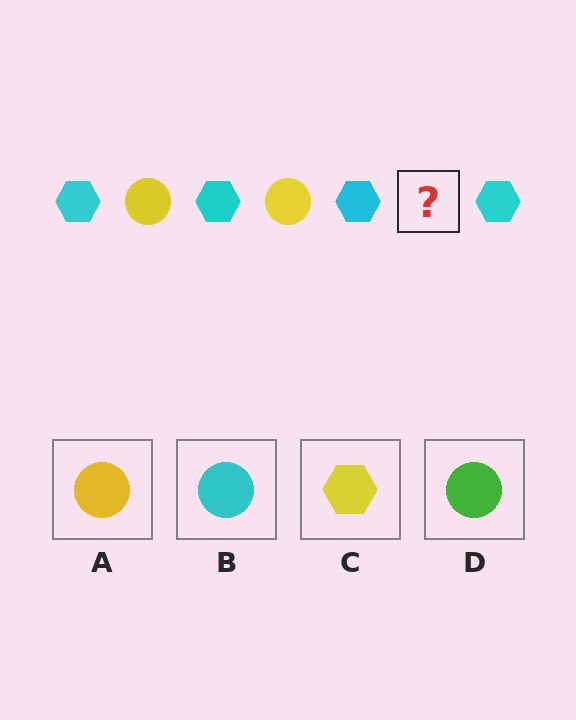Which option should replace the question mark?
Option A.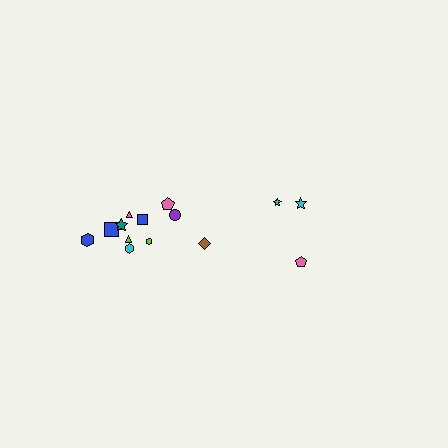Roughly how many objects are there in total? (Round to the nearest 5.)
Roughly 15 objects in total.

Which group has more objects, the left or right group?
The left group.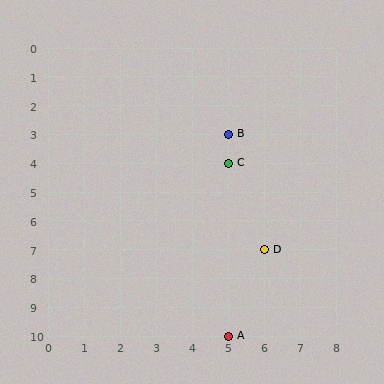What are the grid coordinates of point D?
Point D is at grid coordinates (6, 7).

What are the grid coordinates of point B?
Point B is at grid coordinates (5, 3).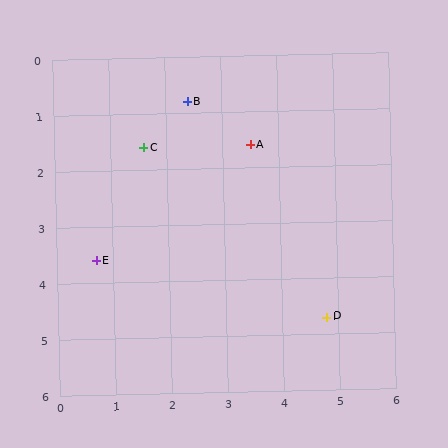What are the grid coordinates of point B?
Point B is at approximately (2.4, 0.8).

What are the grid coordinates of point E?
Point E is at approximately (0.7, 3.6).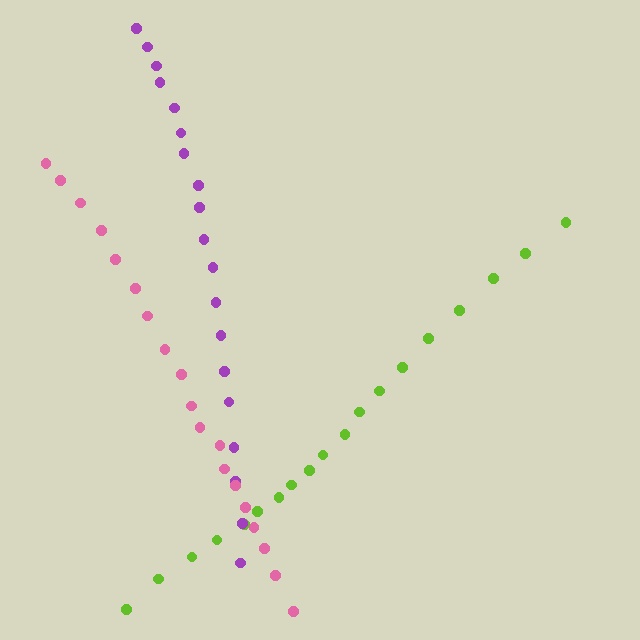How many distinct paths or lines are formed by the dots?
There are 3 distinct paths.